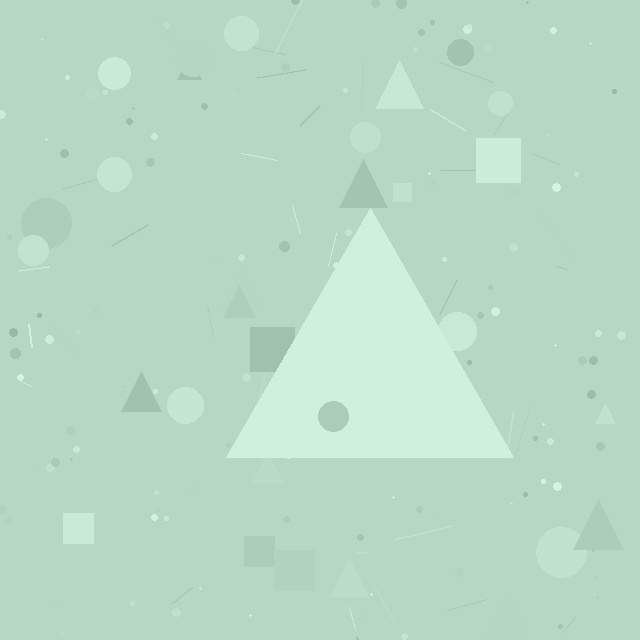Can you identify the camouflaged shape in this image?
The camouflaged shape is a triangle.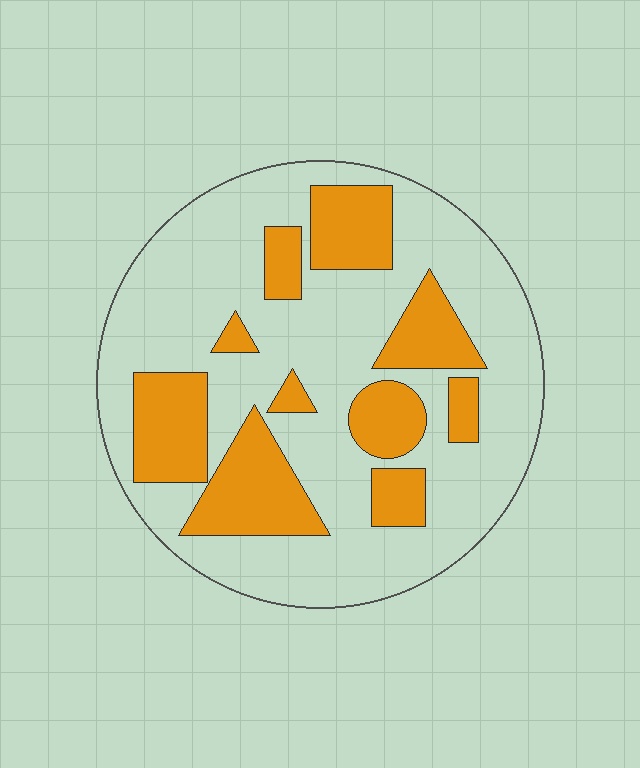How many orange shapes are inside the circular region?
10.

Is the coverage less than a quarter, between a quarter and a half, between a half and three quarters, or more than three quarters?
Between a quarter and a half.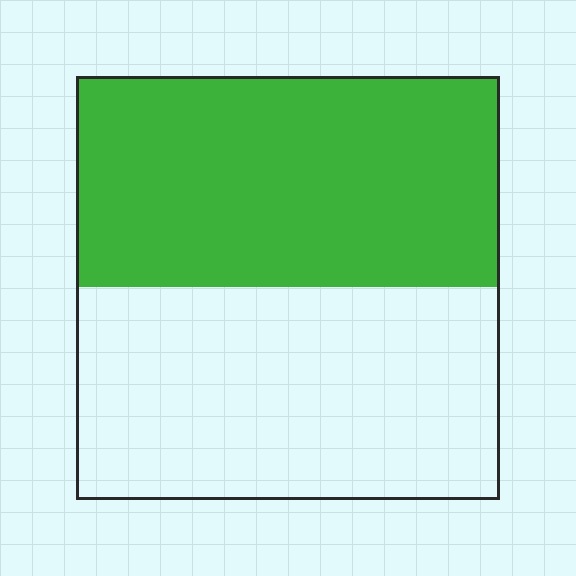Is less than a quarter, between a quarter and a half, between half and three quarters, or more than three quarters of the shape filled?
Between a quarter and a half.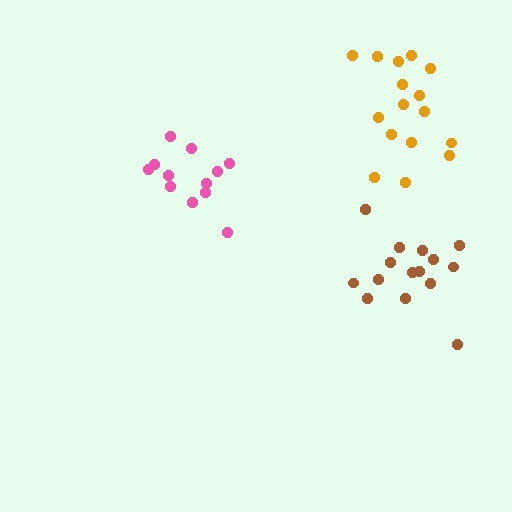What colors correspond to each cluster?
The clusters are colored: brown, orange, pink.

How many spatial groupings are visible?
There are 3 spatial groupings.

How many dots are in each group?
Group 1: 15 dots, Group 2: 16 dots, Group 3: 12 dots (43 total).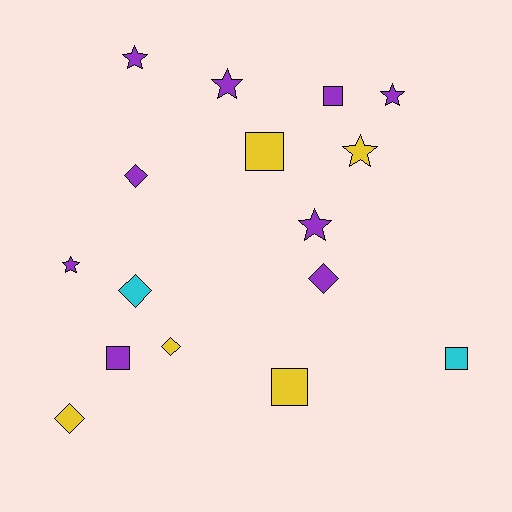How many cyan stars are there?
There are no cyan stars.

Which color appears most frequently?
Purple, with 9 objects.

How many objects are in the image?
There are 16 objects.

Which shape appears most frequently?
Star, with 6 objects.